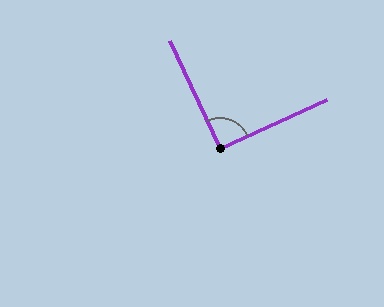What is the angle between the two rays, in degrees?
Approximately 91 degrees.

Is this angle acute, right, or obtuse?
It is approximately a right angle.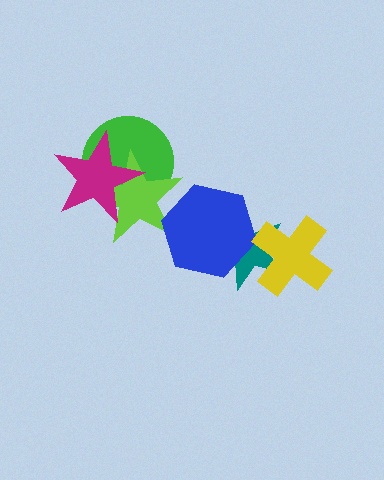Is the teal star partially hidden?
Yes, it is partially covered by another shape.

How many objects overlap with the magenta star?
2 objects overlap with the magenta star.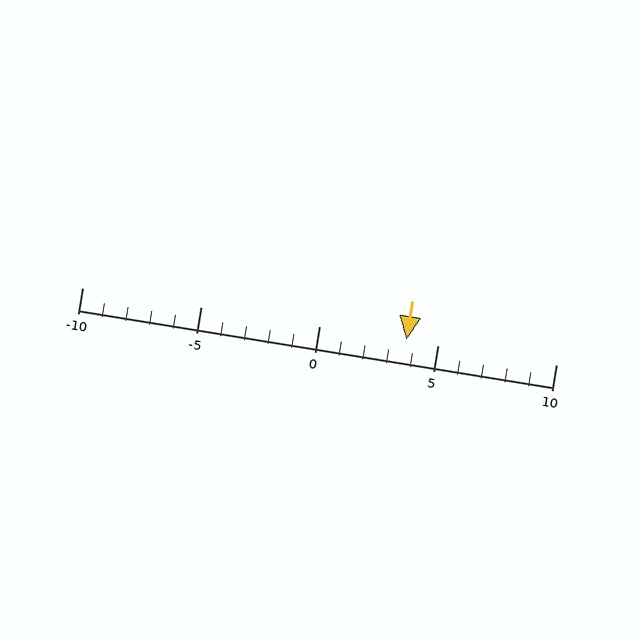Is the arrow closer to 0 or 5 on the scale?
The arrow is closer to 5.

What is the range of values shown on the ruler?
The ruler shows values from -10 to 10.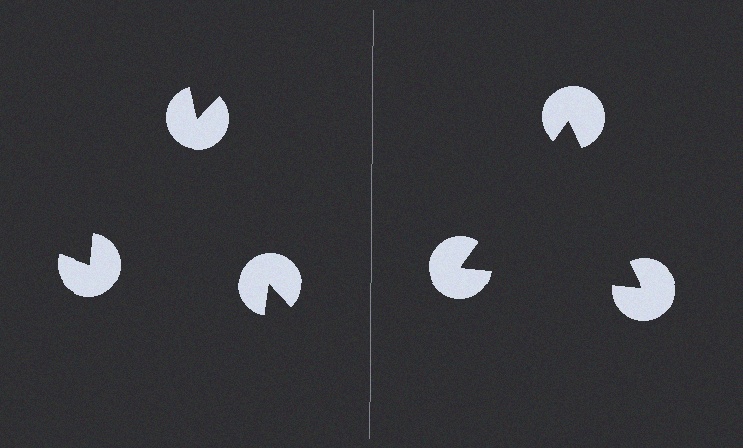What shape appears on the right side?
An illusory triangle.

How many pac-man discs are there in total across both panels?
6 — 3 on each side.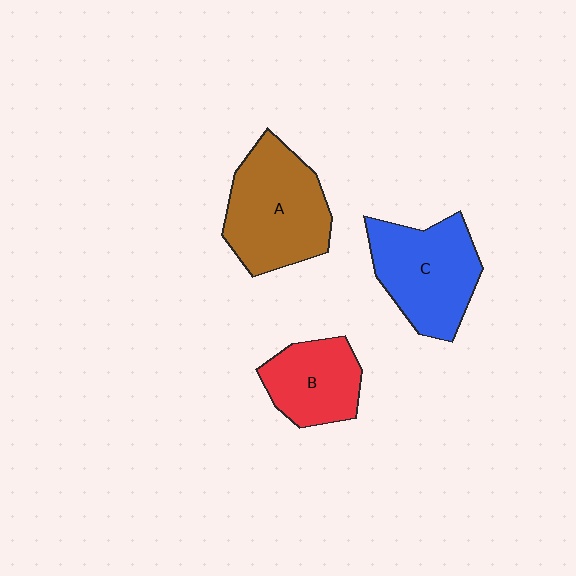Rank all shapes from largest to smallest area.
From largest to smallest: A (brown), C (blue), B (red).